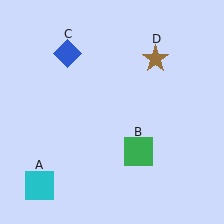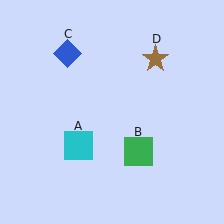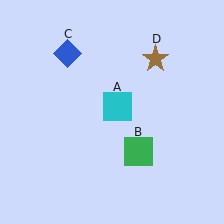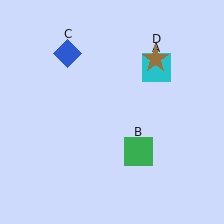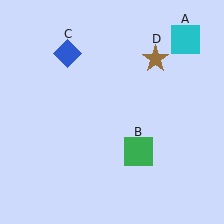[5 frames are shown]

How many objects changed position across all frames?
1 object changed position: cyan square (object A).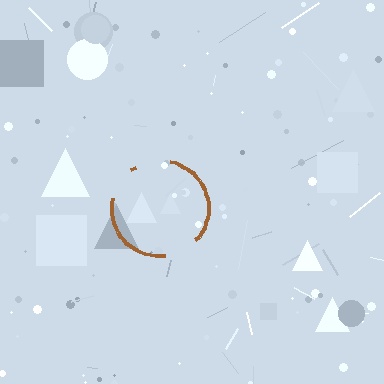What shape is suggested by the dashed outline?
The dashed outline suggests a circle.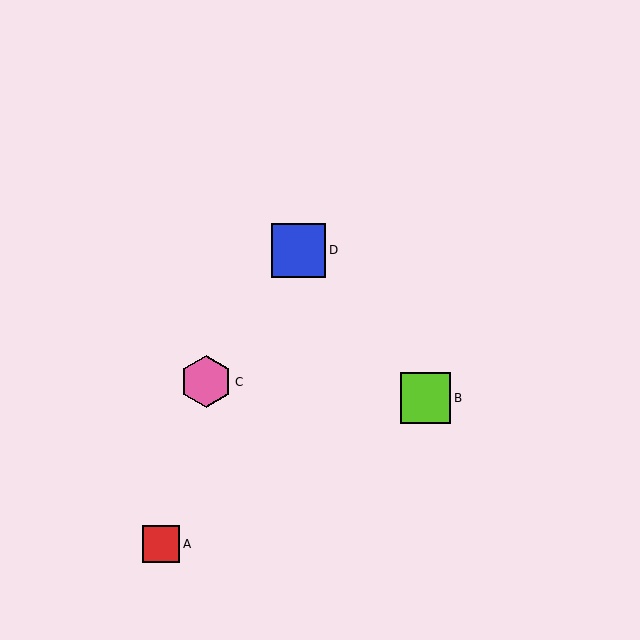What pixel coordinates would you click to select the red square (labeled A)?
Click at (161, 544) to select the red square A.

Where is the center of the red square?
The center of the red square is at (161, 544).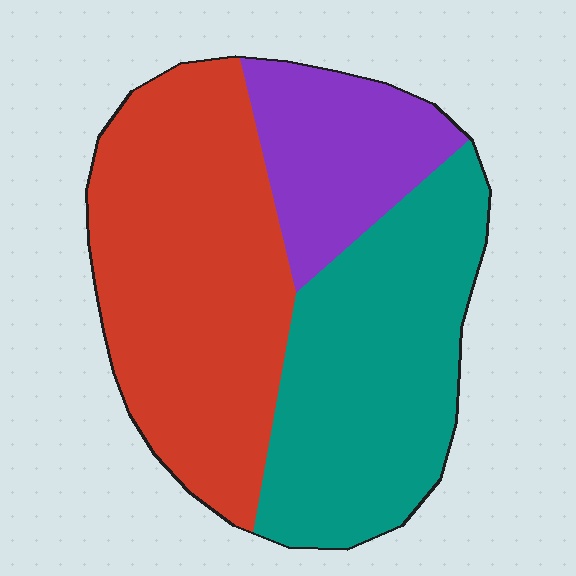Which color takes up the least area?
Purple, at roughly 20%.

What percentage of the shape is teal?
Teal takes up about three eighths (3/8) of the shape.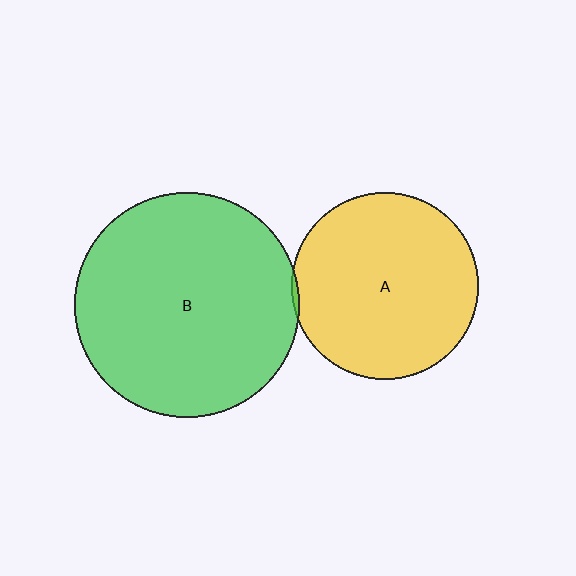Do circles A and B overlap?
Yes.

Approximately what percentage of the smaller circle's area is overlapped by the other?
Approximately 5%.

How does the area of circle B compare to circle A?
Approximately 1.4 times.